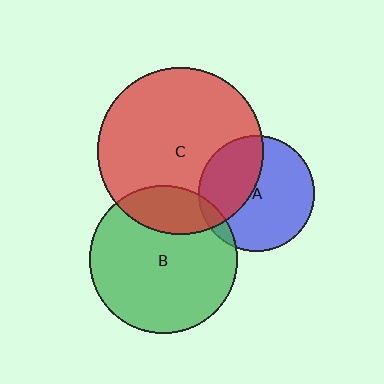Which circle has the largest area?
Circle C (red).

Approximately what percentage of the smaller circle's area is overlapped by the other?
Approximately 40%.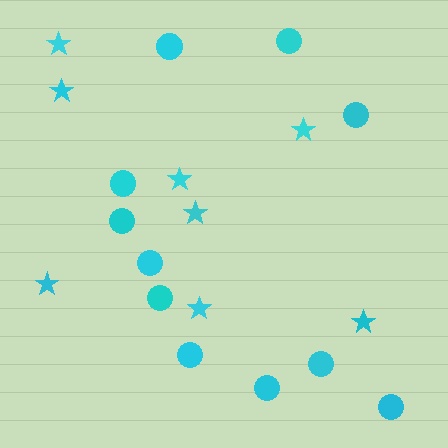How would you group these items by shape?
There are 2 groups: one group of stars (8) and one group of circles (11).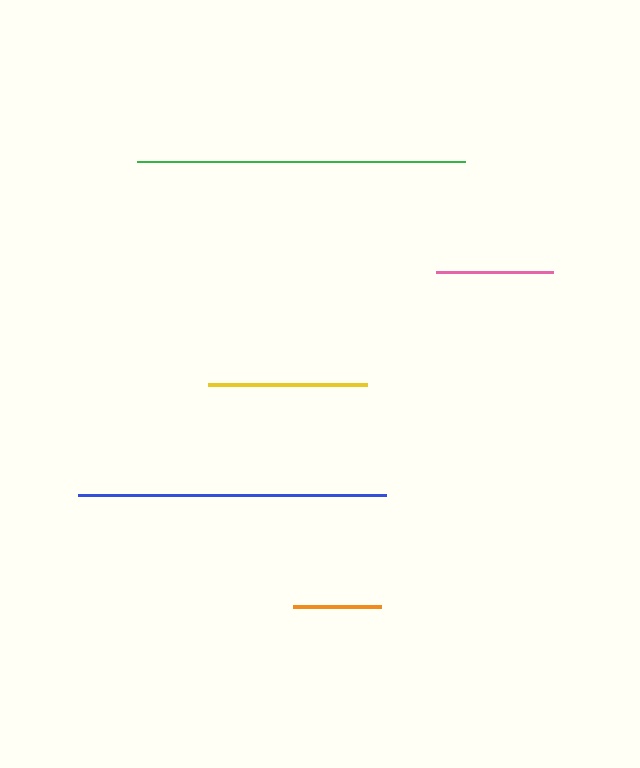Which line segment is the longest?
The green line is the longest at approximately 327 pixels.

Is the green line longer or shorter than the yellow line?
The green line is longer than the yellow line.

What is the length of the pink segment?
The pink segment is approximately 117 pixels long.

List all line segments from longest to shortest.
From longest to shortest: green, blue, yellow, pink, orange.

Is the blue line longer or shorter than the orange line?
The blue line is longer than the orange line.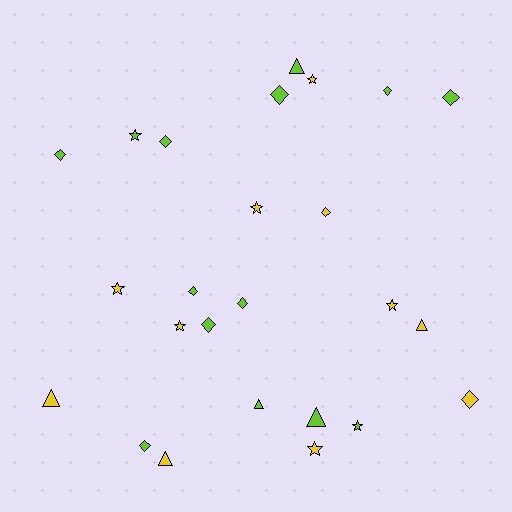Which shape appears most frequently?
Diamond, with 11 objects.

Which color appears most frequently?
Lime, with 14 objects.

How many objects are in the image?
There are 25 objects.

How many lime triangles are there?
There are 3 lime triangles.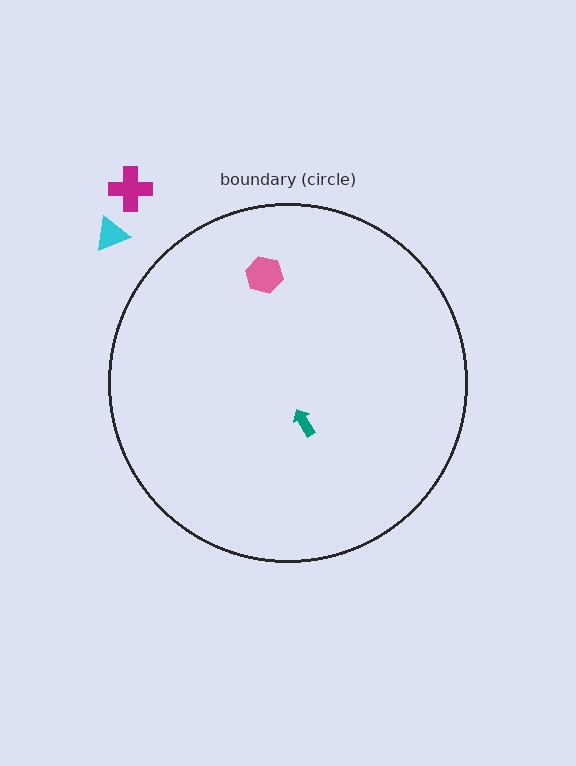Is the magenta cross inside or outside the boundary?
Outside.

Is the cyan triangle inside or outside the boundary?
Outside.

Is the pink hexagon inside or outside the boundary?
Inside.